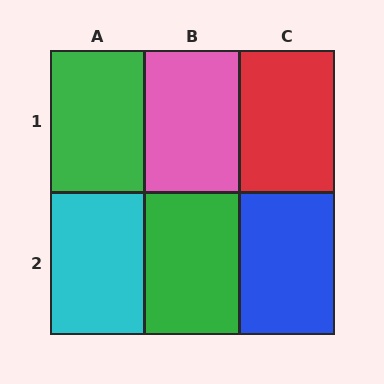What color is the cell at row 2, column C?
Blue.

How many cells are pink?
1 cell is pink.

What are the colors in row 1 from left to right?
Green, pink, red.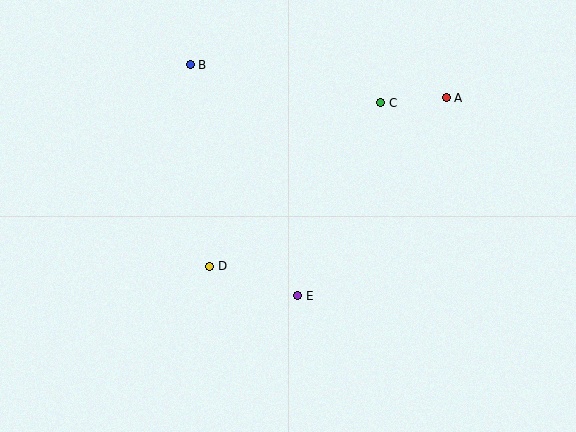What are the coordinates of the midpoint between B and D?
The midpoint between B and D is at (200, 165).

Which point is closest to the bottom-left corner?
Point D is closest to the bottom-left corner.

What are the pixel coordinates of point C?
Point C is at (381, 103).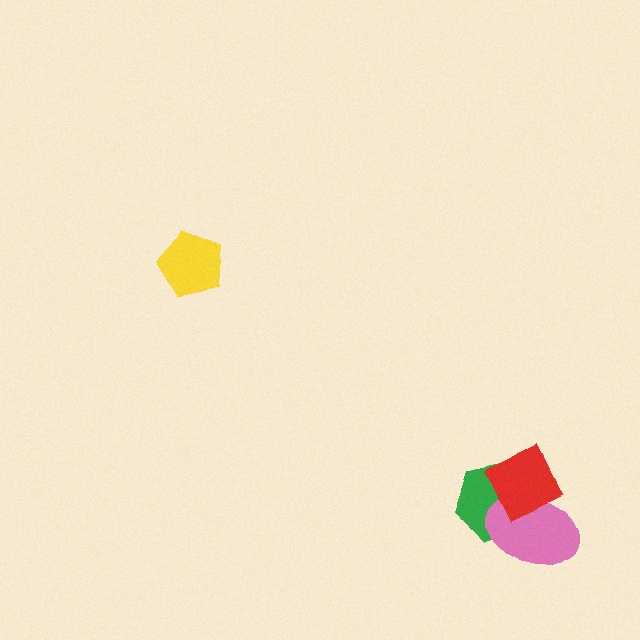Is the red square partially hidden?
No, no other shape covers it.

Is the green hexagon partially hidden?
Yes, it is partially covered by another shape.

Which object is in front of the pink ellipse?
The red square is in front of the pink ellipse.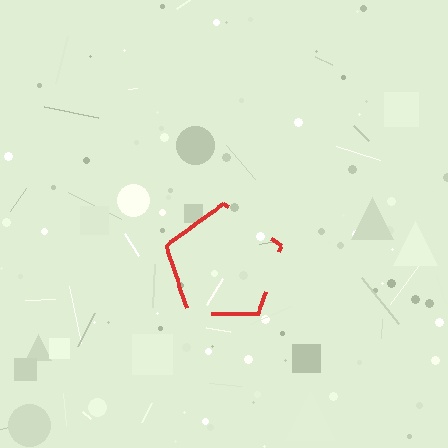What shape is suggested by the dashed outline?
The dashed outline suggests a pentagon.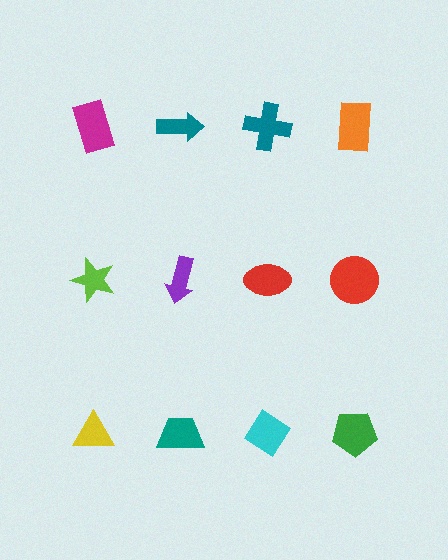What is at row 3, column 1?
A yellow triangle.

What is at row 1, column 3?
A teal cross.